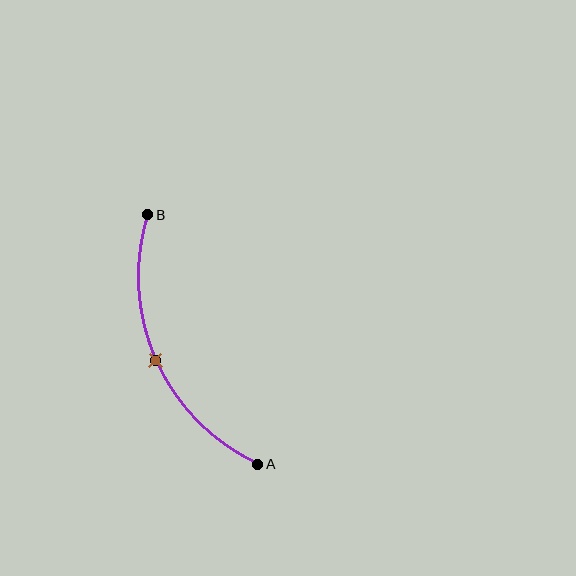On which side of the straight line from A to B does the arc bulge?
The arc bulges to the left of the straight line connecting A and B.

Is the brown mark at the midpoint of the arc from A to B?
Yes. The brown mark lies on the arc at equal arc-length from both A and B — it is the arc midpoint.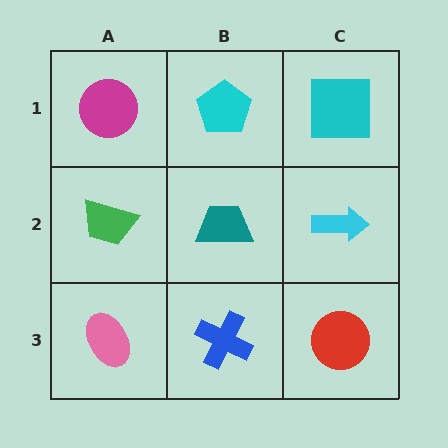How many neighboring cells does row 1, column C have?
2.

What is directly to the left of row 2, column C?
A teal trapezoid.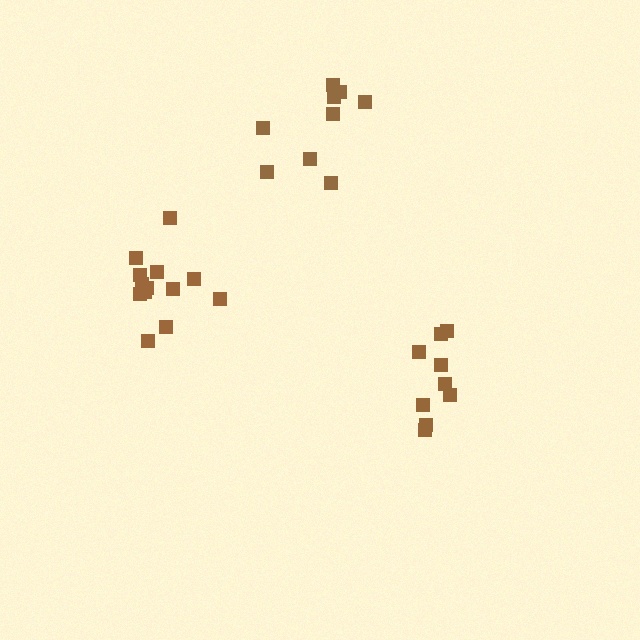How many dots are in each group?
Group 1: 9 dots, Group 2: 13 dots, Group 3: 9 dots (31 total).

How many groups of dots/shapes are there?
There are 3 groups.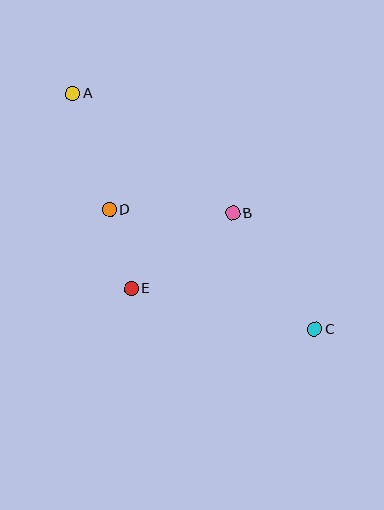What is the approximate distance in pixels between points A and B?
The distance between A and B is approximately 200 pixels.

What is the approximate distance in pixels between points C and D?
The distance between C and D is approximately 237 pixels.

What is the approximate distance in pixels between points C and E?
The distance between C and E is approximately 188 pixels.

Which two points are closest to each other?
Points D and E are closest to each other.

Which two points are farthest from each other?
Points A and C are farthest from each other.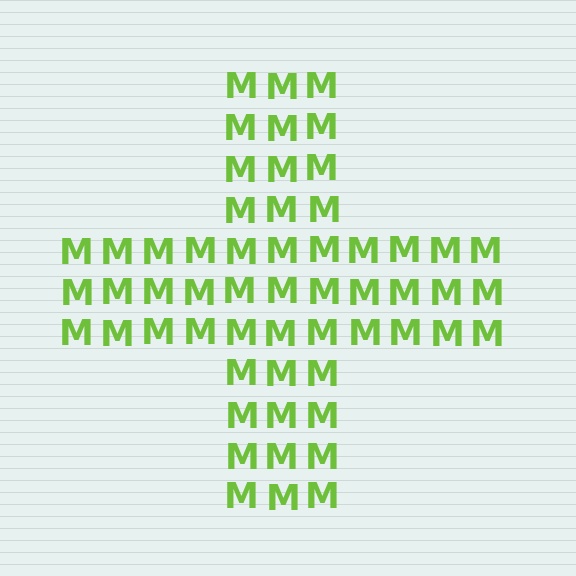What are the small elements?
The small elements are letter M's.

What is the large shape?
The large shape is a cross.